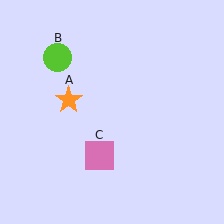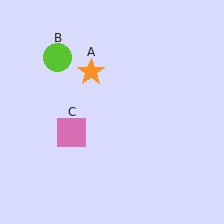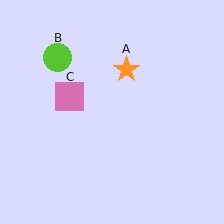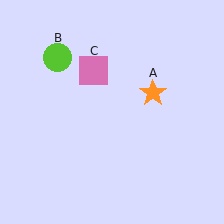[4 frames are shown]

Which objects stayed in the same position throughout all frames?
Lime circle (object B) remained stationary.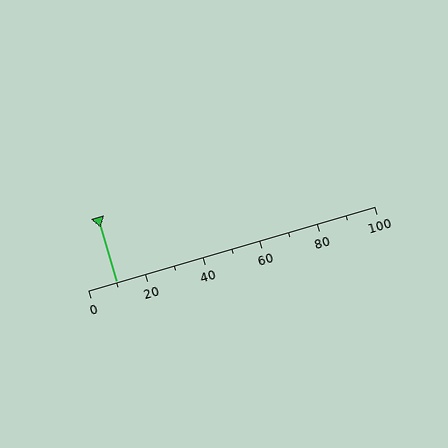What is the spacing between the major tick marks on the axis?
The major ticks are spaced 20 apart.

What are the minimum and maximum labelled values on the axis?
The axis runs from 0 to 100.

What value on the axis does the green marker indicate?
The marker indicates approximately 10.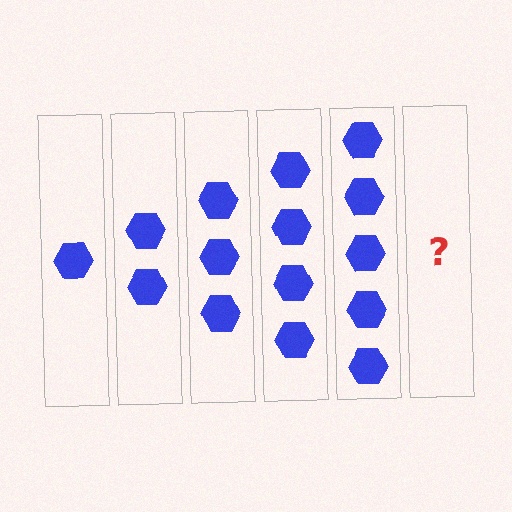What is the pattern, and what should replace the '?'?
The pattern is that each step adds one more hexagon. The '?' should be 6 hexagons.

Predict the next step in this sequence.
The next step is 6 hexagons.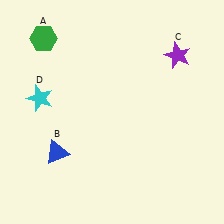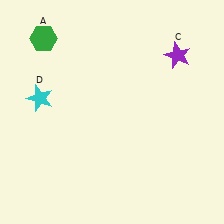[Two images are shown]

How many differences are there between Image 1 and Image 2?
There is 1 difference between the two images.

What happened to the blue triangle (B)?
The blue triangle (B) was removed in Image 2. It was in the bottom-left area of Image 1.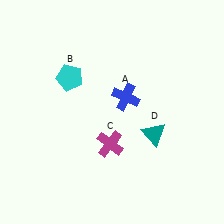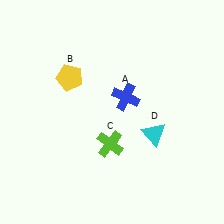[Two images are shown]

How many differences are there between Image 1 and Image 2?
There are 3 differences between the two images.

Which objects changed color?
B changed from cyan to yellow. C changed from magenta to lime. D changed from teal to cyan.